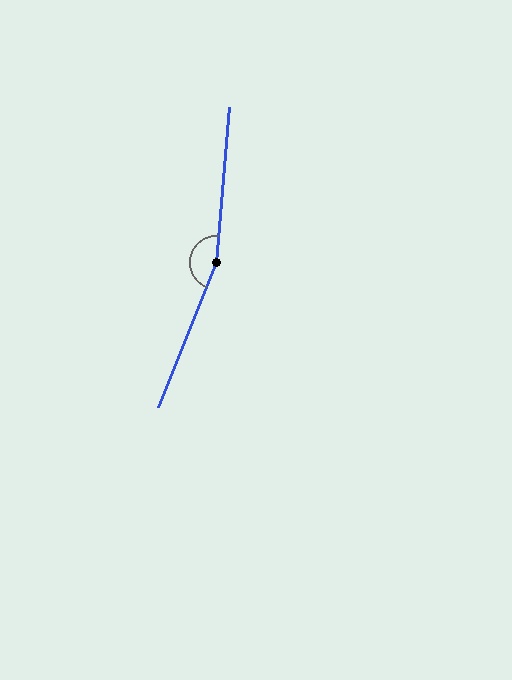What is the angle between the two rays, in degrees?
Approximately 163 degrees.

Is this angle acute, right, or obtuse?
It is obtuse.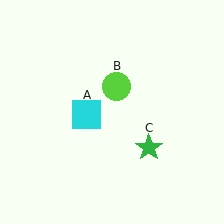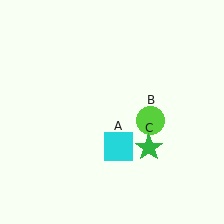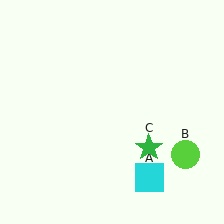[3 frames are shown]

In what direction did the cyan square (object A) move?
The cyan square (object A) moved down and to the right.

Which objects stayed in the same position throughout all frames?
Green star (object C) remained stationary.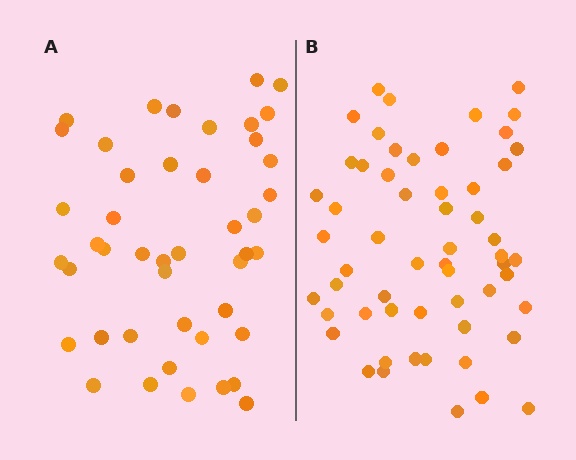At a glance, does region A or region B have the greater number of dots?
Region B (the right region) has more dots.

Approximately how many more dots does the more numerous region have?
Region B has roughly 12 or so more dots than region A.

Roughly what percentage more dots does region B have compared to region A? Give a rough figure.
About 25% more.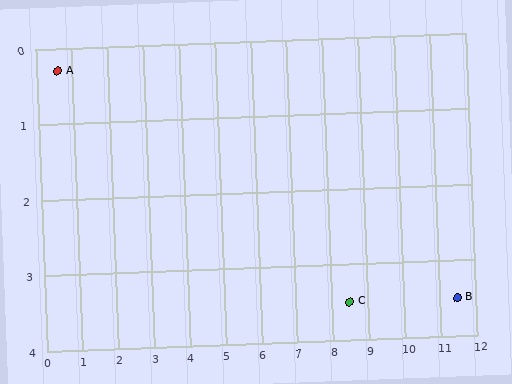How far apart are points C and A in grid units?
Points C and A are about 8.5 grid units apart.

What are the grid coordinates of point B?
Point B is at approximately (11.5, 3.5).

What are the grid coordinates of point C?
Point C is at approximately (8.5, 3.5).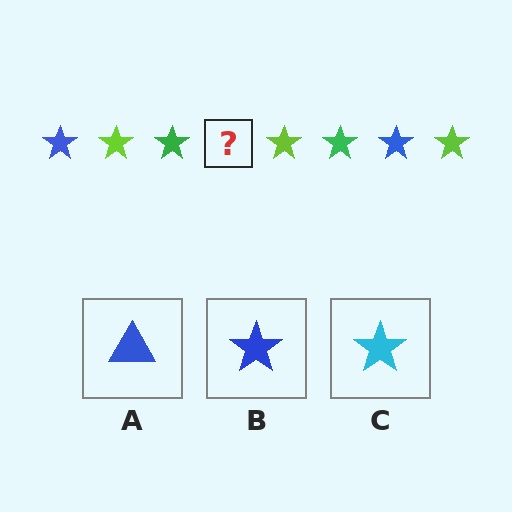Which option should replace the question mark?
Option B.